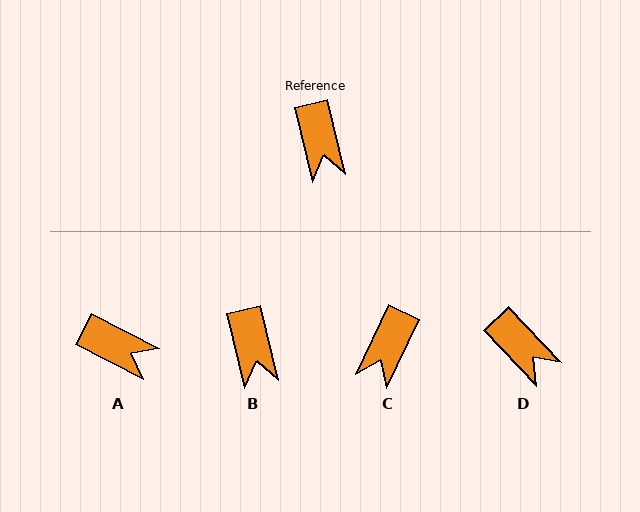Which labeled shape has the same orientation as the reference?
B.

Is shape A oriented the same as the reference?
No, it is off by about 49 degrees.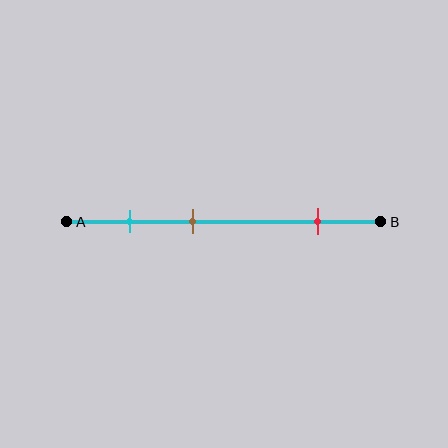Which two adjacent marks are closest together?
The cyan and brown marks are the closest adjacent pair.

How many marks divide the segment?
There are 3 marks dividing the segment.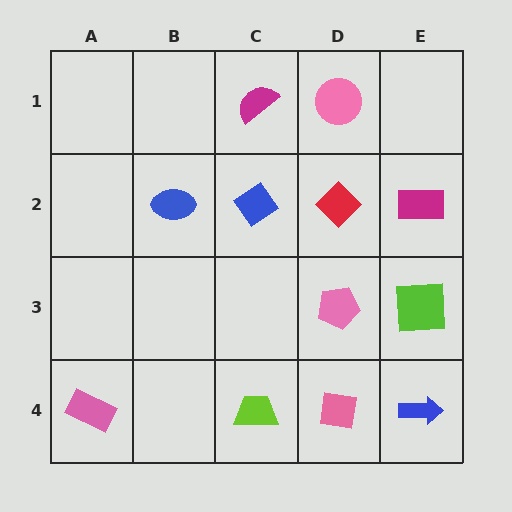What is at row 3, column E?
A lime square.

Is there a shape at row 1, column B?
No, that cell is empty.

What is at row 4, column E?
A blue arrow.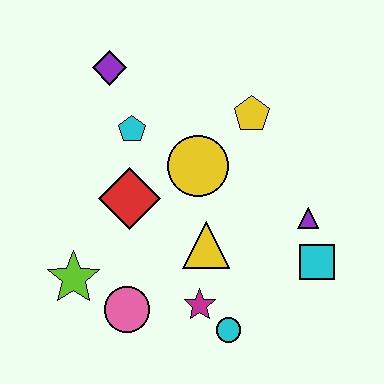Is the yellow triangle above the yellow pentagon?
No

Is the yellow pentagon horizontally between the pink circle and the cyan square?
Yes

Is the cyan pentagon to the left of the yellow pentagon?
Yes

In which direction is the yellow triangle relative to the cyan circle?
The yellow triangle is above the cyan circle.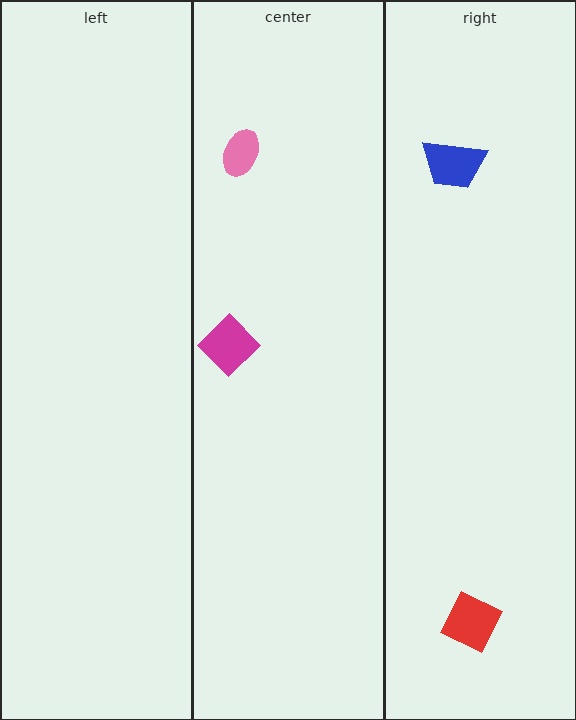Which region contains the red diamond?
The right region.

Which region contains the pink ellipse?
The center region.